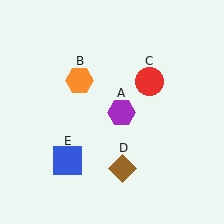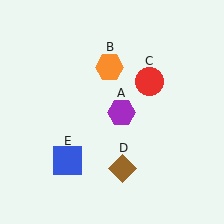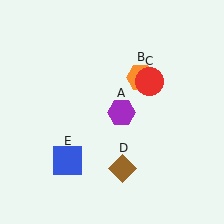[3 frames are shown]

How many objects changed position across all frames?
1 object changed position: orange hexagon (object B).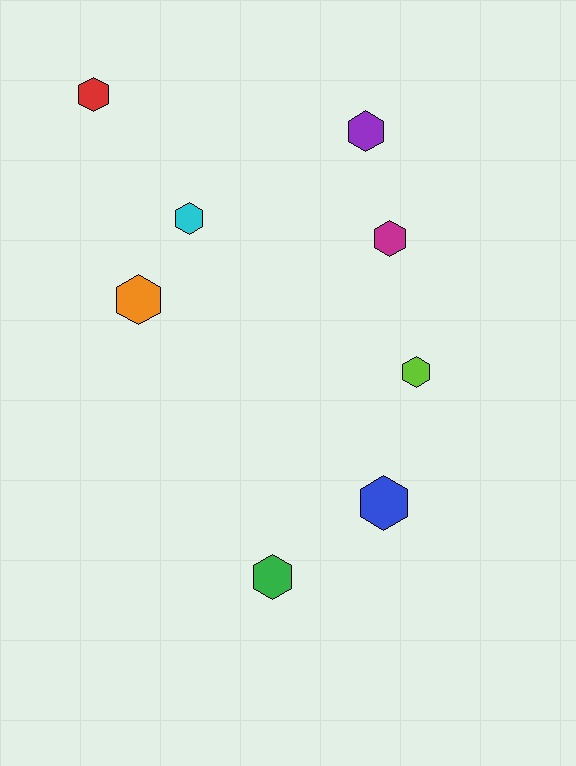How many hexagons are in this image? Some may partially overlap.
There are 8 hexagons.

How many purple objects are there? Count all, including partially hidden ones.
There is 1 purple object.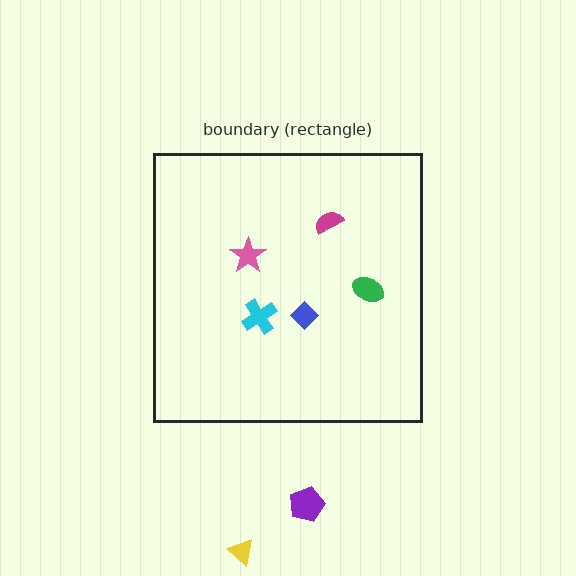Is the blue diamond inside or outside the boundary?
Inside.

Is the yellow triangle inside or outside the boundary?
Outside.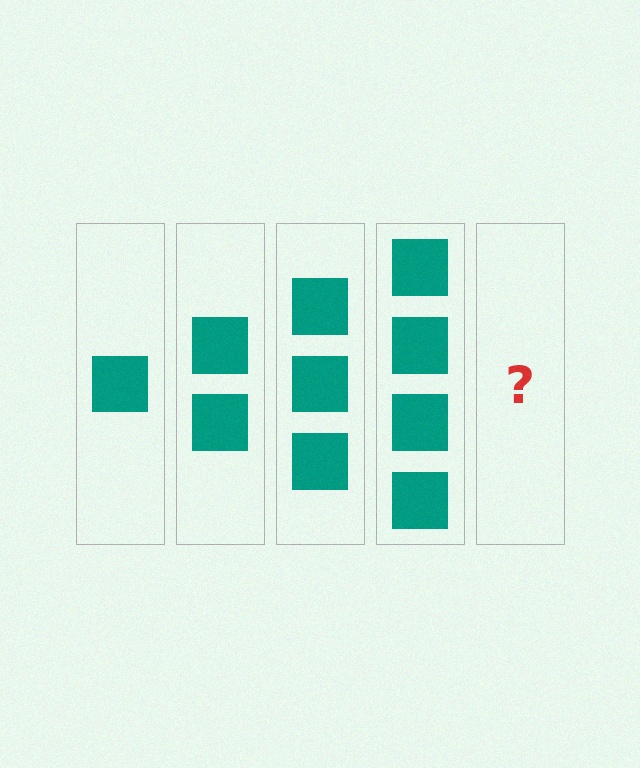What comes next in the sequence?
The next element should be 5 squares.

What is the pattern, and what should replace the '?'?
The pattern is that each step adds one more square. The '?' should be 5 squares.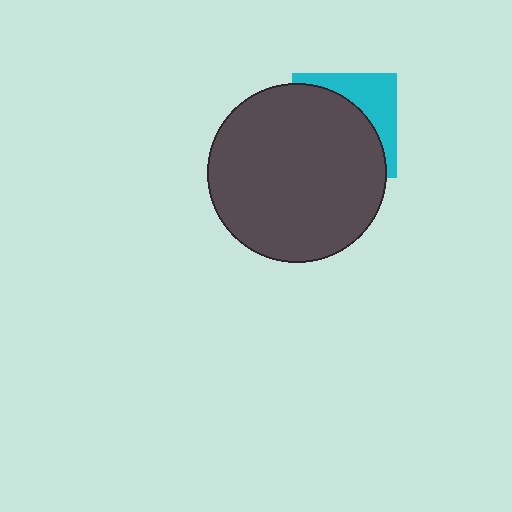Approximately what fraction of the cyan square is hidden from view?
Roughly 66% of the cyan square is hidden behind the dark gray circle.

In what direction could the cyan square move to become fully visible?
The cyan square could move toward the upper-right. That would shift it out from behind the dark gray circle entirely.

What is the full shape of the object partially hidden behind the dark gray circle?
The partially hidden object is a cyan square.